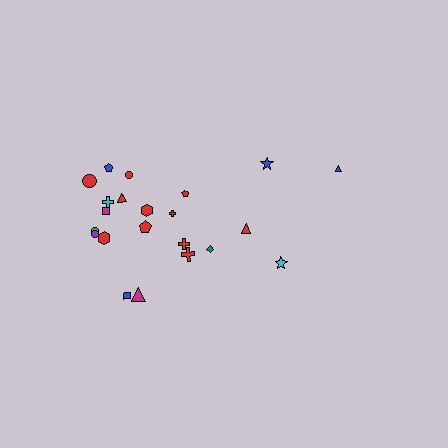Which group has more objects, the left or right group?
The left group.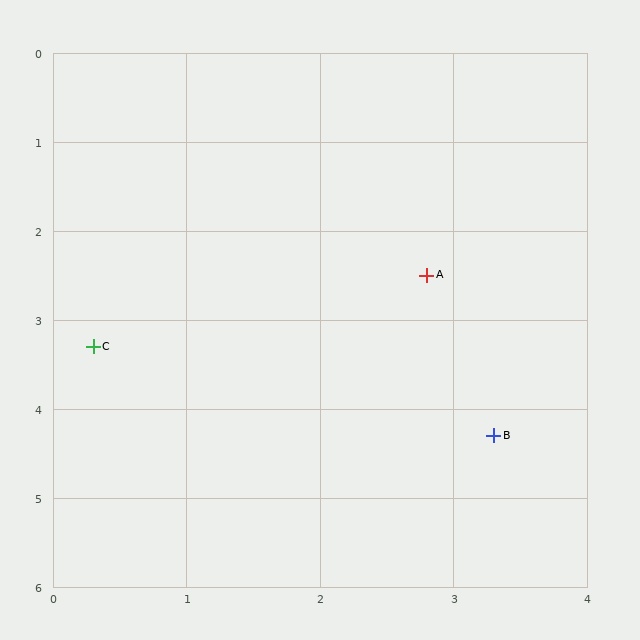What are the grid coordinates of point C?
Point C is at approximately (0.3, 3.3).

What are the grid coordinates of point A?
Point A is at approximately (2.8, 2.5).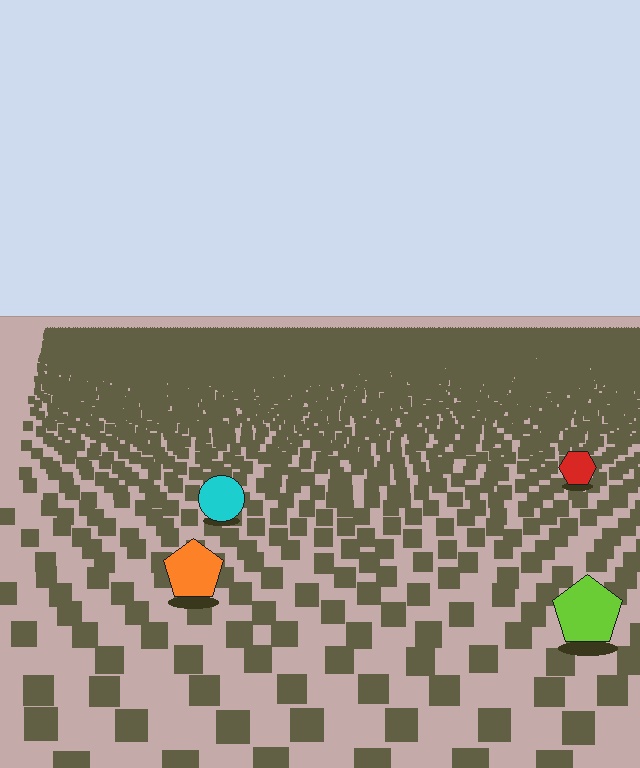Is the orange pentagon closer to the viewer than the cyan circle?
Yes. The orange pentagon is closer — you can tell from the texture gradient: the ground texture is coarser near it.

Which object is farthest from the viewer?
The red hexagon is farthest from the viewer. It appears smaller and the ground texture around it is denser.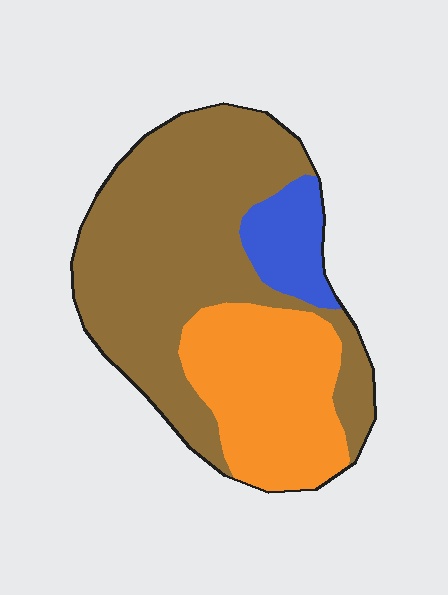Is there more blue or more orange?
Orange.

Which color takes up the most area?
Brown, at roughly 60%.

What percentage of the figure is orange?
Orange takes up about one third (1/3) of the figure.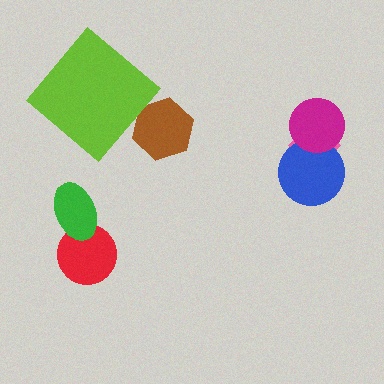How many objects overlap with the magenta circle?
2 objects overlap with the magenta circle.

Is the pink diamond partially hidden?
Yes, it is partially covered by another shape.